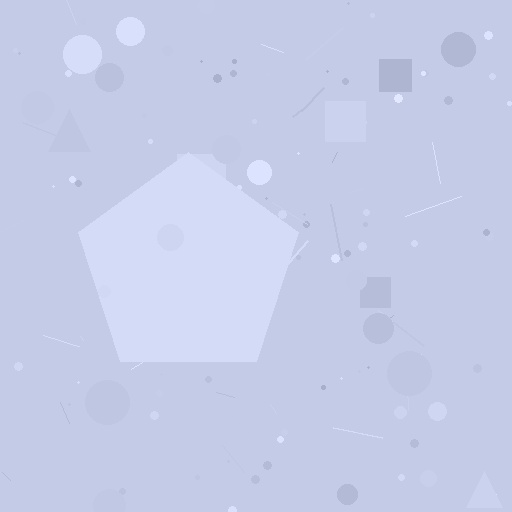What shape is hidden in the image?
A pentagon is hidden in the image.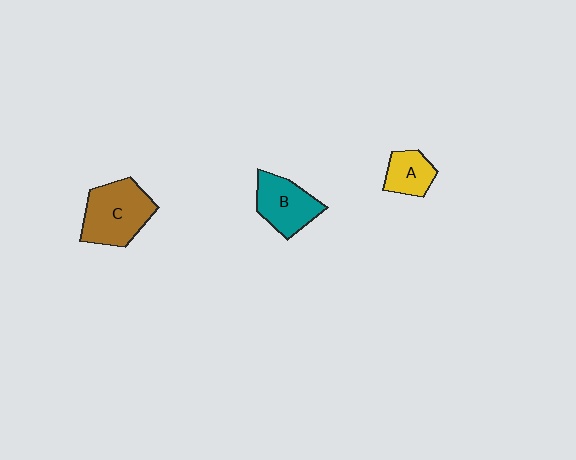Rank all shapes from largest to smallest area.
From largest to smallest: C (brown), B (teal), A (yellow).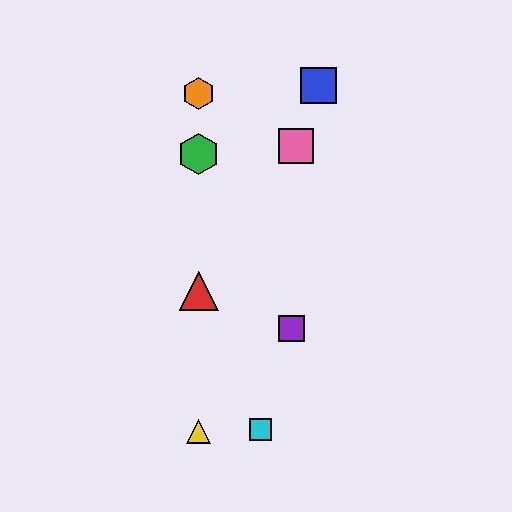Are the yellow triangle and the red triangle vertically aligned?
Yes, both are at x≈199.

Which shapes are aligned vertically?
The red triangle, the green hexagon, the yellow triangle, the orange hexagon are aligned vertically.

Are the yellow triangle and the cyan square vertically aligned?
No, the yellow triangle is at x≈199 and the cyan square is at x≈260.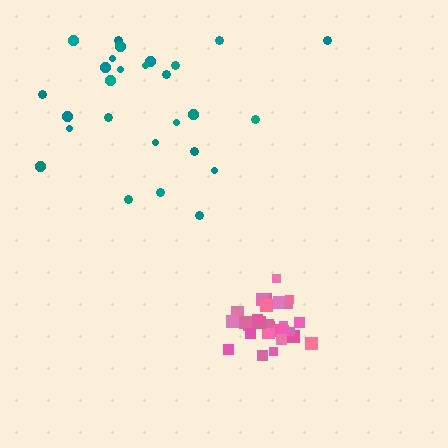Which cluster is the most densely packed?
Pink.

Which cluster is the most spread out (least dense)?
Teal.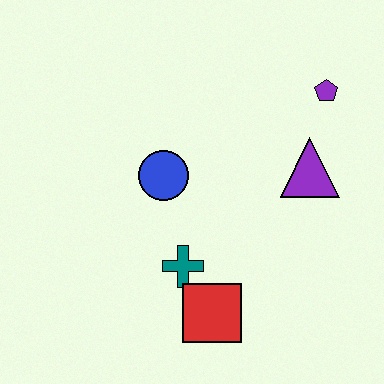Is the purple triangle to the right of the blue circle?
Yes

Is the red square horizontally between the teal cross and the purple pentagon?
Yes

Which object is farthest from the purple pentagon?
The red square is farthest from the purple pentagon.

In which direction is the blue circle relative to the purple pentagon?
The blue circle is to the left of the purple pentagon.